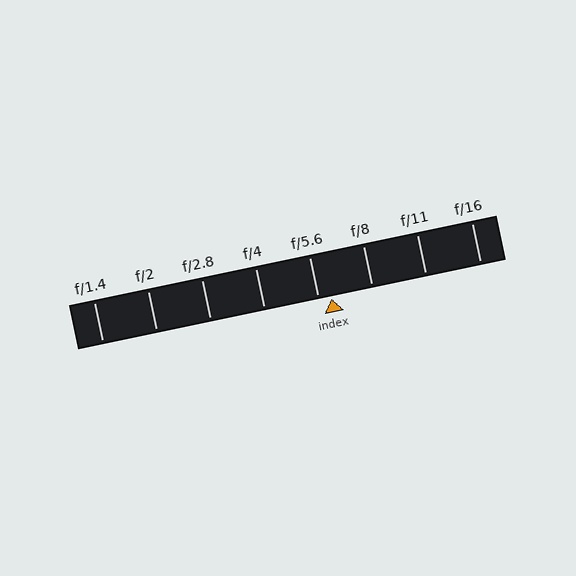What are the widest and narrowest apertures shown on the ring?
The widest aperture shown is f/1.4 and the narrowest is f/16.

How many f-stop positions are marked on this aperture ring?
There are 8 f-stop positions marked.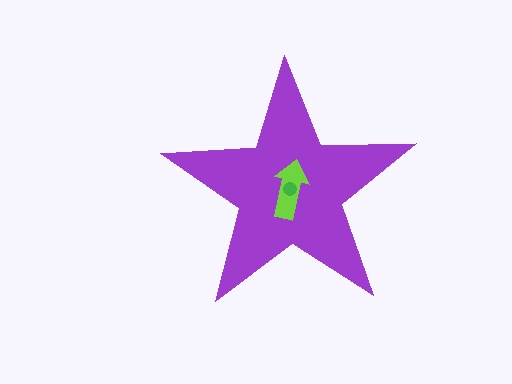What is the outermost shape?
The purple star.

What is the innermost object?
The green circle.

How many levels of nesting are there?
3.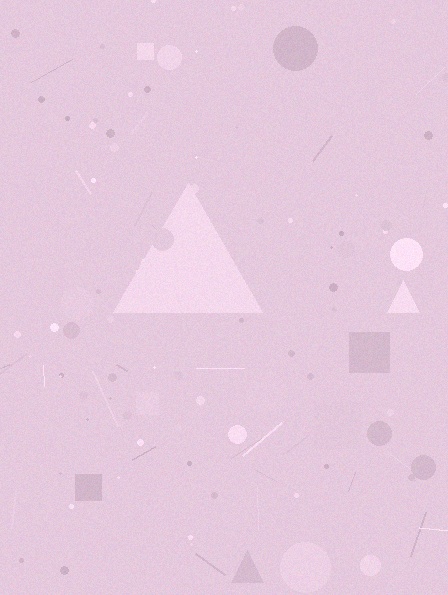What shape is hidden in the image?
A triangle is hidden in the image.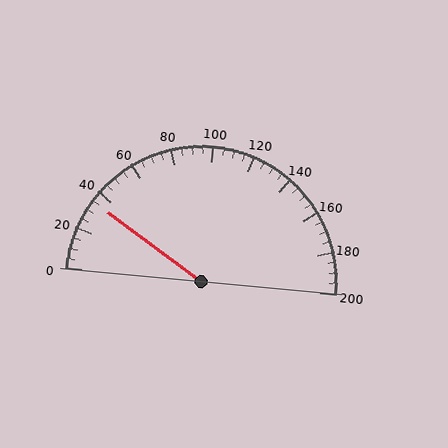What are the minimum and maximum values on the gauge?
The gauge ranges from 0 to 200.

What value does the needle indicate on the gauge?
The needle indicates approximately 35.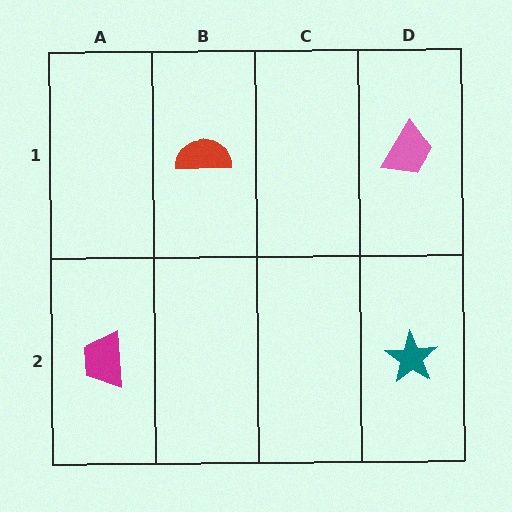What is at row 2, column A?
A magenta trapezoid.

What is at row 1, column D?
A pink trapezoid.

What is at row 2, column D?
A teal star.